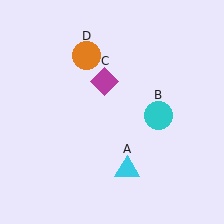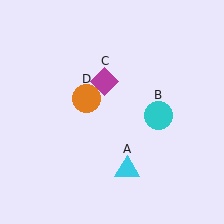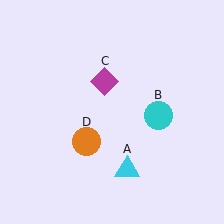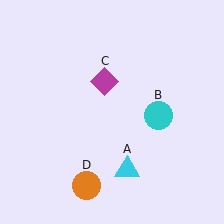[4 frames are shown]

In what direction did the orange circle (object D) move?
The orange circle (object D) moved down.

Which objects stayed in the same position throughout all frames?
Cyan triangle (object A) and cyan circle (object B) and magenta diamond (object C) remained stationary.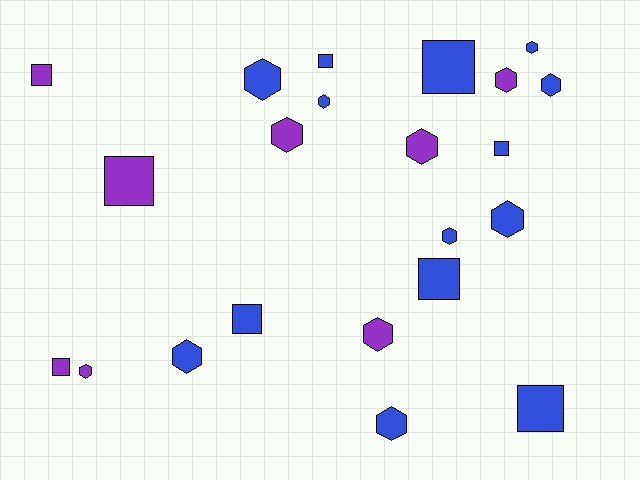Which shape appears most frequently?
Hexagon, with 13 objects.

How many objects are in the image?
There are 22 objects.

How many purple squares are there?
There are 3 purple squares.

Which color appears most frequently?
Blue, with 14 objects.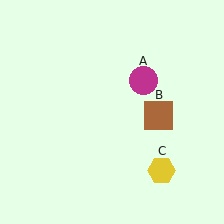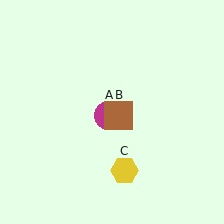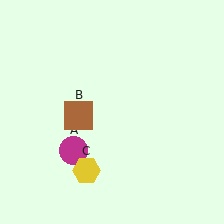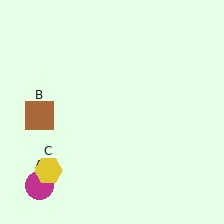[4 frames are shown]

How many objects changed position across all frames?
3 objects changed position: magenta circle (object A), brown square (object B), yellow hexagon (object C).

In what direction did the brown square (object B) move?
The brown square (object B) moved left.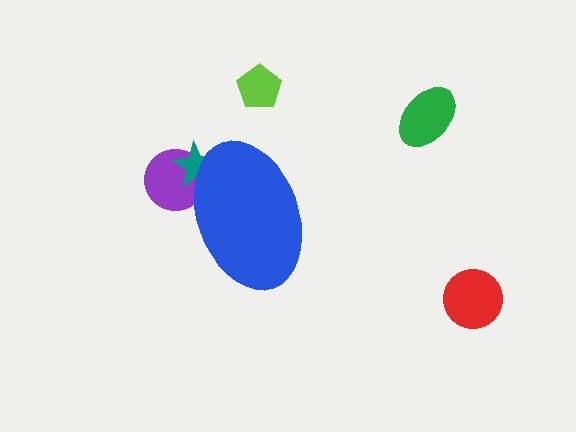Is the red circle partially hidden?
No, the red circle is fully visible.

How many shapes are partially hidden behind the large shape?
2 shapes are partially hidden.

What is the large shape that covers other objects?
A blue ellipse.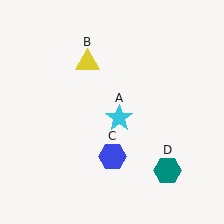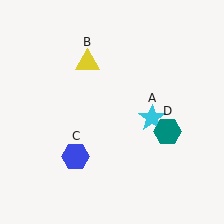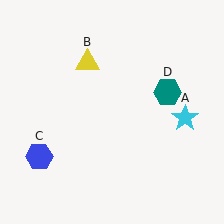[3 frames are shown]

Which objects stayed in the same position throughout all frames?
Yellow triangle (object B) remained stationary.